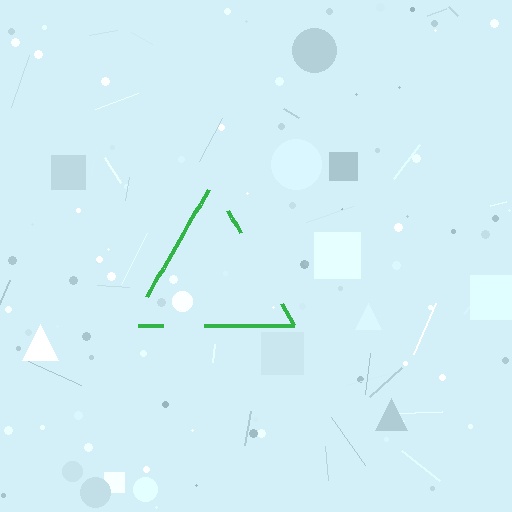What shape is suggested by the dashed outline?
The dashed outline suggests a triangle.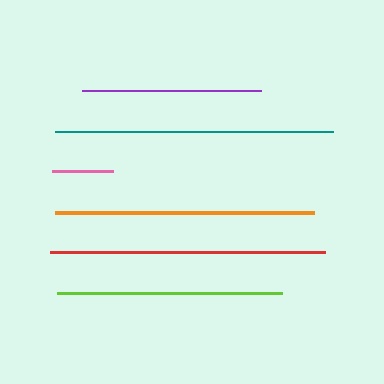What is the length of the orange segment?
The orange segment is approximately 259 pixels long.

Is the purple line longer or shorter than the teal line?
The teal line is longer than the purple line.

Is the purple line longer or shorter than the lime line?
The lime line is longer than the purple line.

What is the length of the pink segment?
The pink segment is approximately 61 pixels long.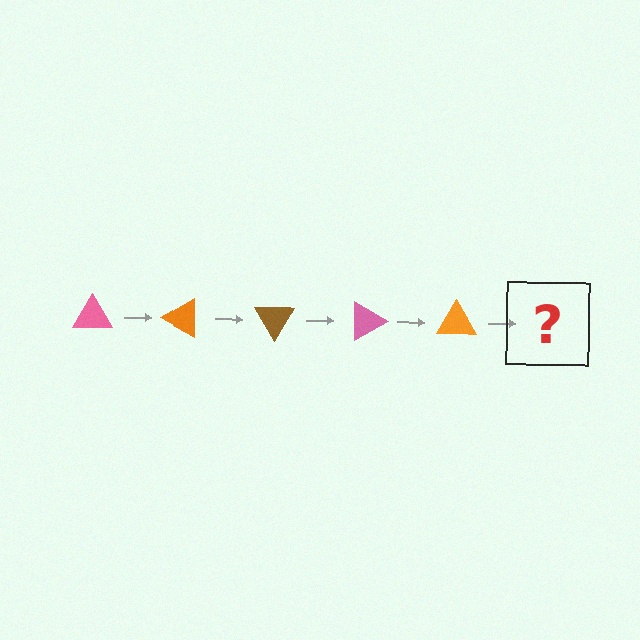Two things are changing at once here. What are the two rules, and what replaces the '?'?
The two rules are that it rotates 30 degrees each step and the color cycles through pink, orange, and brown. The '?' should be a brown triangle, rotated 150 degrees from the start.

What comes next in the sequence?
The next element should be a brown triangle, rotated 150 degrees from the start.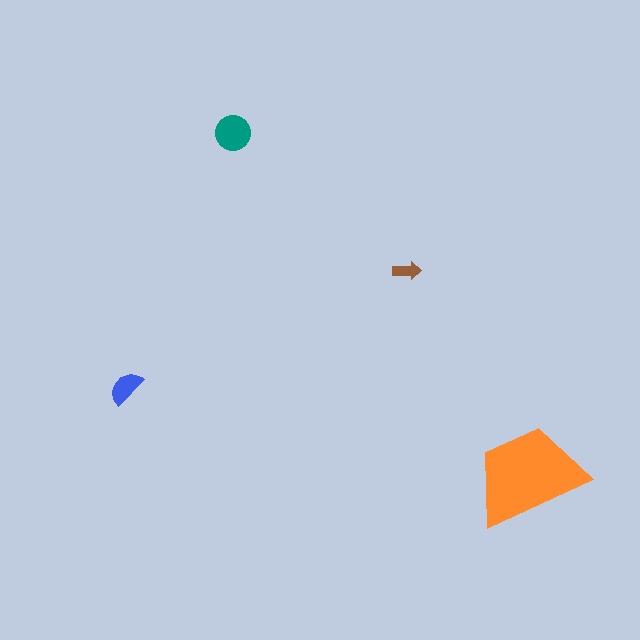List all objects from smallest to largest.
The brown arrow, the blue semicircle, the teal circle, the orange trapezoid.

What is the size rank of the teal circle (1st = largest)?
2nd.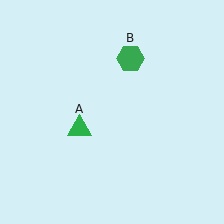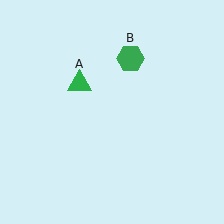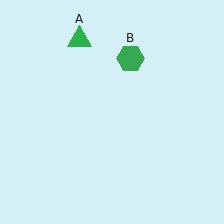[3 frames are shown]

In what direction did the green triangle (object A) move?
The green triangle (object A) moved up.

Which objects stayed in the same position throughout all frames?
Green hexagon (object B) remained stationary.